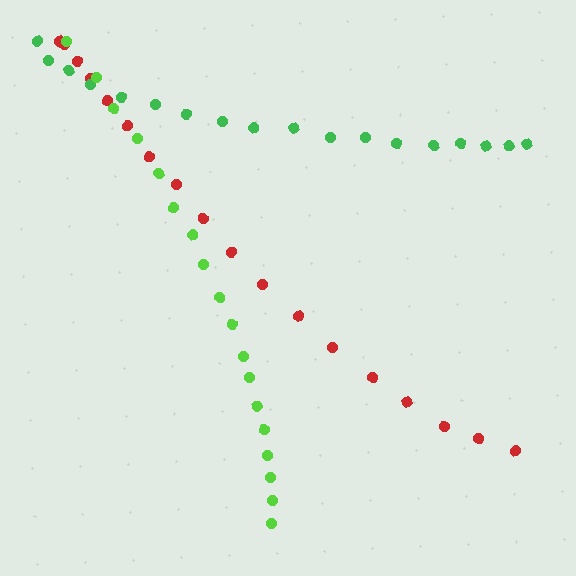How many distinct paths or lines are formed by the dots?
There are 3 distinct paths.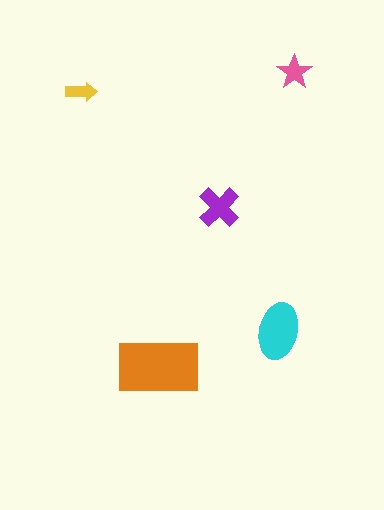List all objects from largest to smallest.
The orange rectangle, the cyan ellipse, the purple cross, the pink star, the yellow arrow.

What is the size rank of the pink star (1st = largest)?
4th.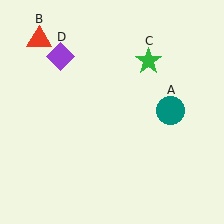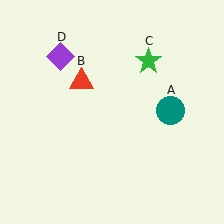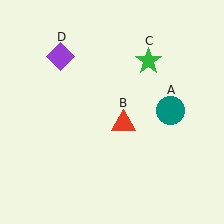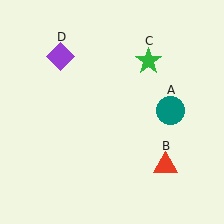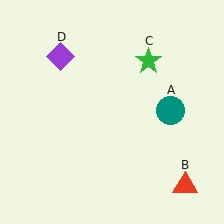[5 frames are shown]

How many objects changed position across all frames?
1 object changed position: red triangle (object B).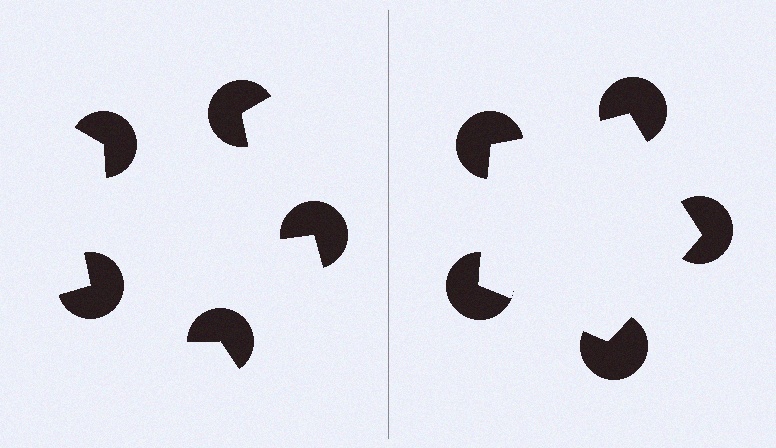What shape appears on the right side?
An illusory pentagon.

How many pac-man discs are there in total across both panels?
10 — 5 on each side.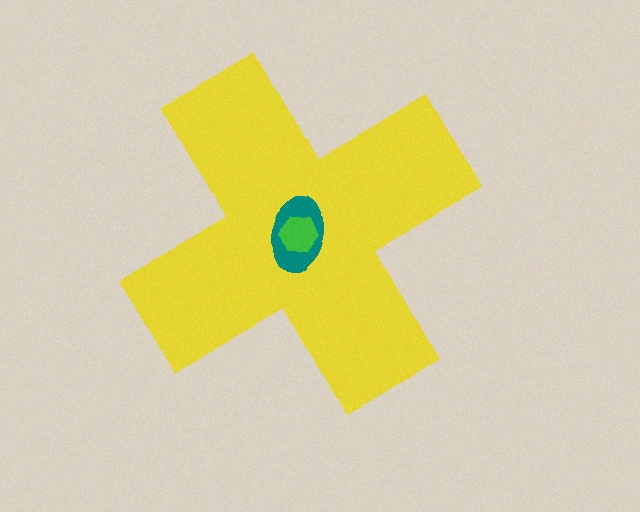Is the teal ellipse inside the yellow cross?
Yes.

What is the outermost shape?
The yellow cross.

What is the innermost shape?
The green hexagon.